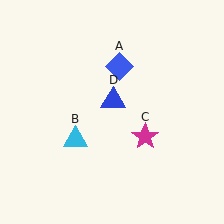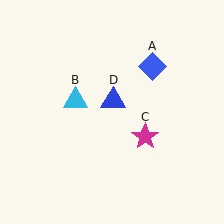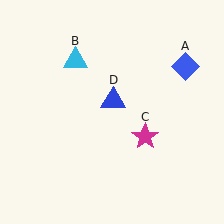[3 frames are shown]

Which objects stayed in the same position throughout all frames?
Magenta star (object C) and blue triangle (object D) remained stationary.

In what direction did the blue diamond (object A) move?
The blue diamond (object A) moved right.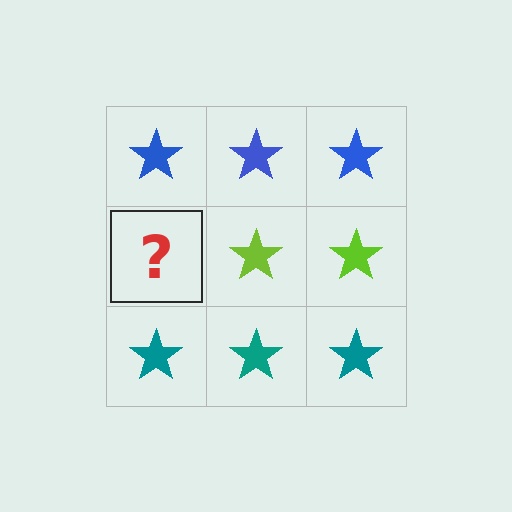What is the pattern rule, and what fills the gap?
The rule is that each row has a consistent color. The gap should be filled with a lime star.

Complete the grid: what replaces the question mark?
The question mark should be replaced with a lime star.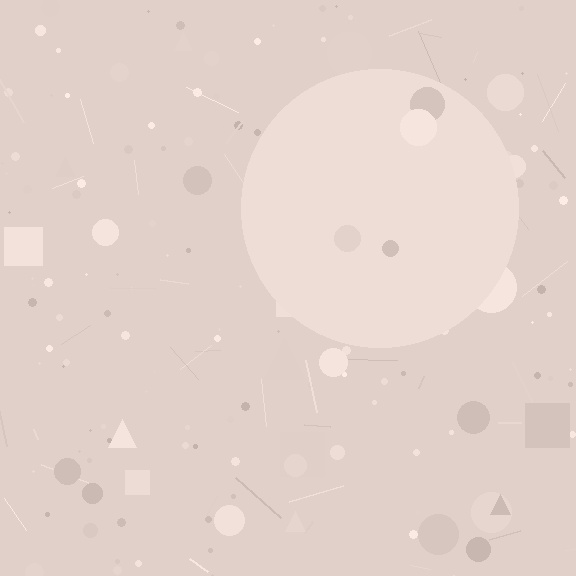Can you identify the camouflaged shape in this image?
The camouflaged shape is a circle.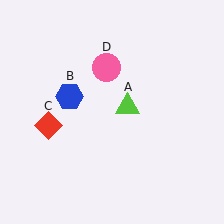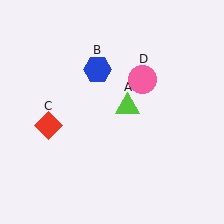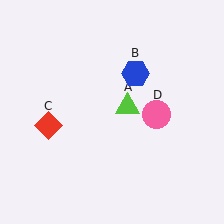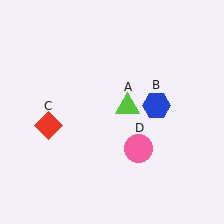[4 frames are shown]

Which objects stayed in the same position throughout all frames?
Lime triangle (object A) and red diamond (object C) remained stationary.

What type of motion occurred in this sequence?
The blue hexagon (object B), pink circle (object D) rotated clockwise around the center of the scene.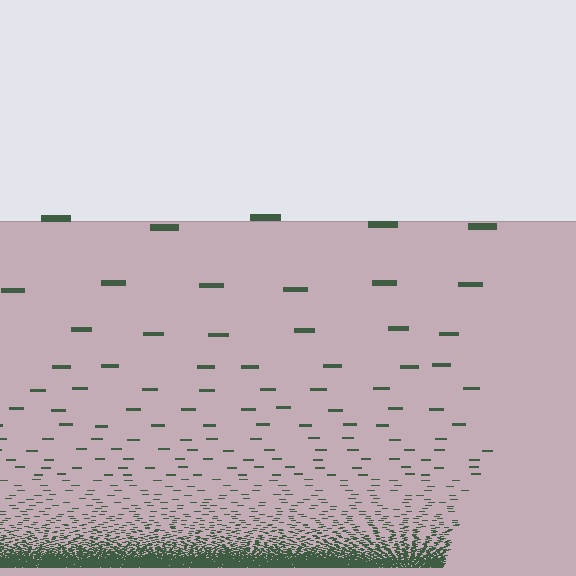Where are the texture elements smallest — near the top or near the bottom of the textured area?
Near the bottom.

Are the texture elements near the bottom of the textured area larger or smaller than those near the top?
Smaller. The gradient is inverted — elements near the bottom are smaller and denser.